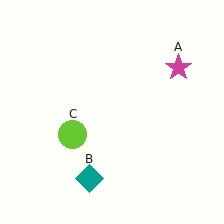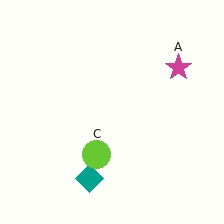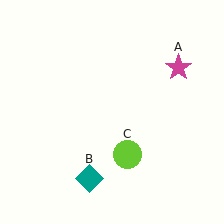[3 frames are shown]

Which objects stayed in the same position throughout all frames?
Magenta star (object A) and teal diamond (object B) remained stationary.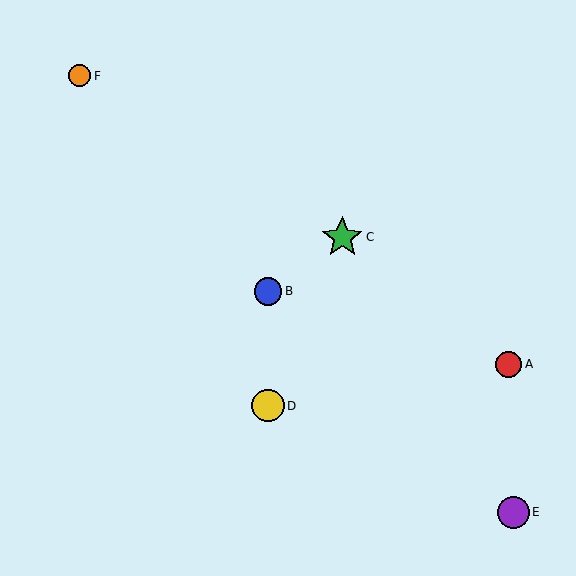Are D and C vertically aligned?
No, D is at x≈268 and C is at x≈342.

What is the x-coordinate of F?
Object F is at x≈80.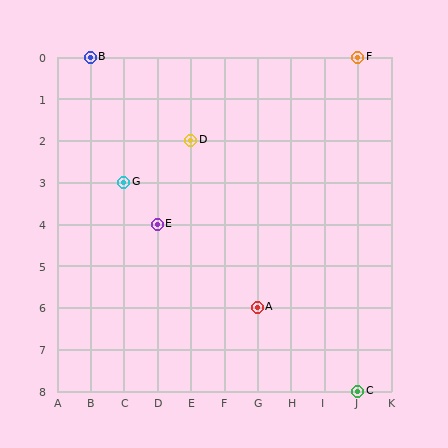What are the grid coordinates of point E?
Point E is at grid coordinates (D, 4).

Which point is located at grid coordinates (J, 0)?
Point F is at (J, 0).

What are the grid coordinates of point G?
Point G is at grid coordinates (C, 3).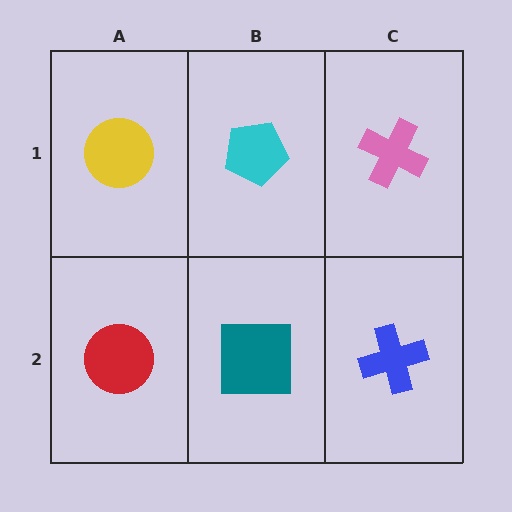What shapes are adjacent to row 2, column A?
A yellow circle (row 1, column A), a teal square (row 2, column B).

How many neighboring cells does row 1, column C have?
2.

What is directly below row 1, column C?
A blue cross.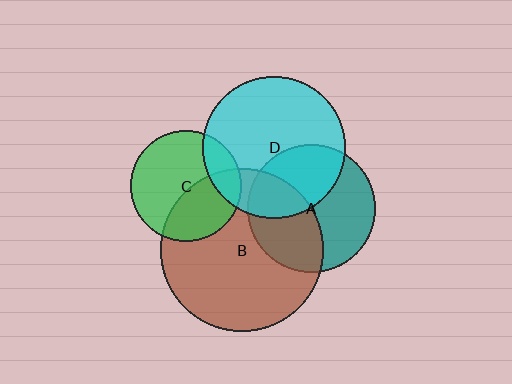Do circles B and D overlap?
Yes.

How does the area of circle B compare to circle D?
Approximately 1.3 times.